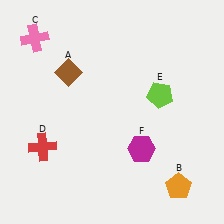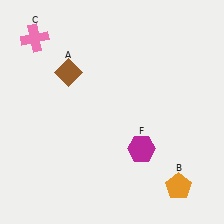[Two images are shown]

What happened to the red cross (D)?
The red cross (D) was removed in Image 2. It was in the bottom-left area of Image 1.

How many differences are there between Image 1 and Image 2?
There are 2 differences between the two images.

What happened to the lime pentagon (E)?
The lime pentagon (E) was removed in Image 2. It was in the top-right area of Image 1.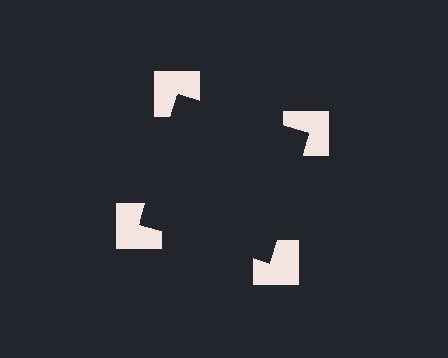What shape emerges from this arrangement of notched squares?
An illusory square — its edges are inferred from the aligned wedge cuts in the notched squares, not physically drawn.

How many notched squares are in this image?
There are 4 — one at each vertex of the illusory square.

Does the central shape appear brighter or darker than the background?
It typically appears slightly darker than the background, even though no actual brightness change is drawn.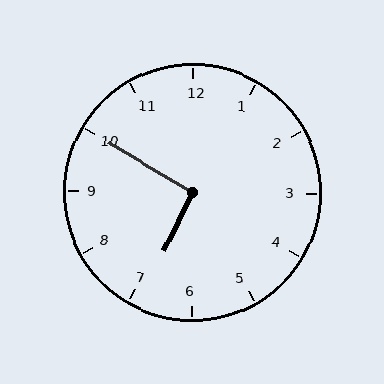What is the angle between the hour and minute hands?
Approximately 95 degrees.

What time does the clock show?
6:50.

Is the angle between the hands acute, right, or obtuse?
It is right.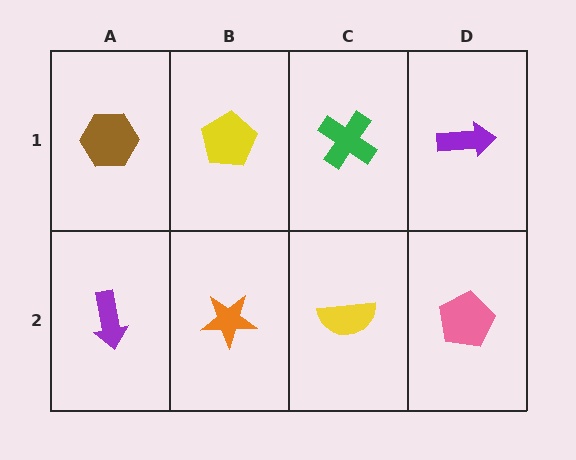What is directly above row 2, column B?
A yellow pentagon.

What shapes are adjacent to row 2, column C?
A green cross (row 1, column C), an orange star (row 2, column B), a pink pentagon (row 2, column D).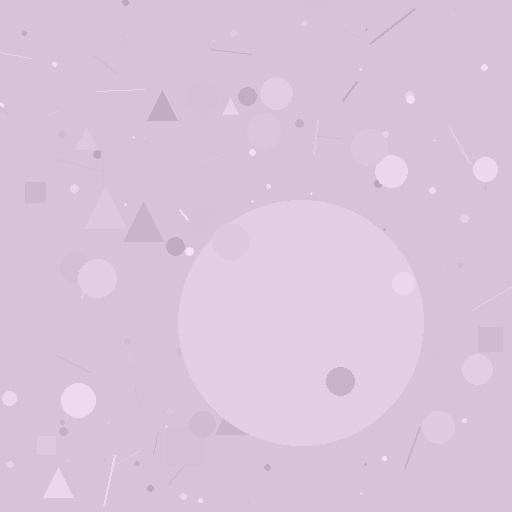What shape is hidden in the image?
A circle is hidden in the image.